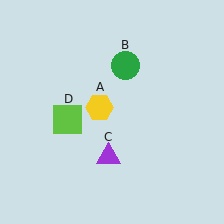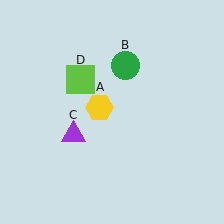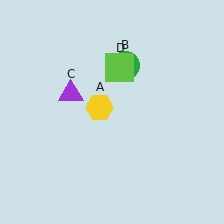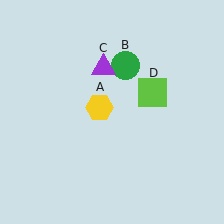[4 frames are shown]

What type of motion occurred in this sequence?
The purple triangle (object C), lime square (object D) rotated clockwise around the center of the scene.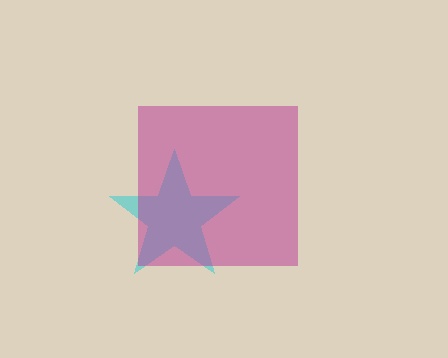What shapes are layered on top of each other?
The layered shapes are: a cyan star, a magenta square.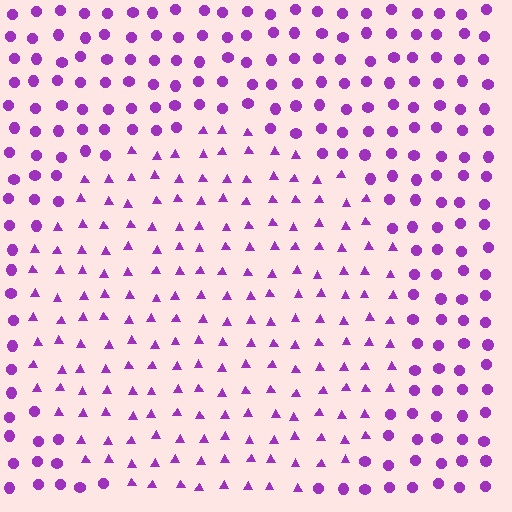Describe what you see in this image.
The image is filled with small purple elements arranged in a uniform grid. A circle-shaped region contains triangles, while the surrounding area contains circles. The boundary is defined purely by the change in element shape.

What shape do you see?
I see a circle.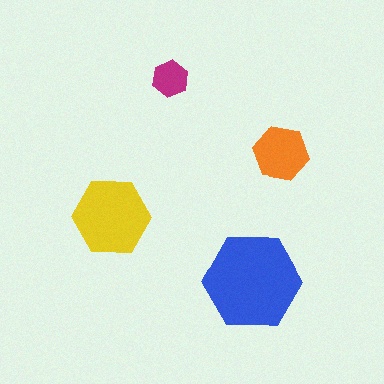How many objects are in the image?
There are 4 objects in the image.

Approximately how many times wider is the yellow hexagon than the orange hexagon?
About 1.5 times wider.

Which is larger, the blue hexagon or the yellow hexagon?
The blue one.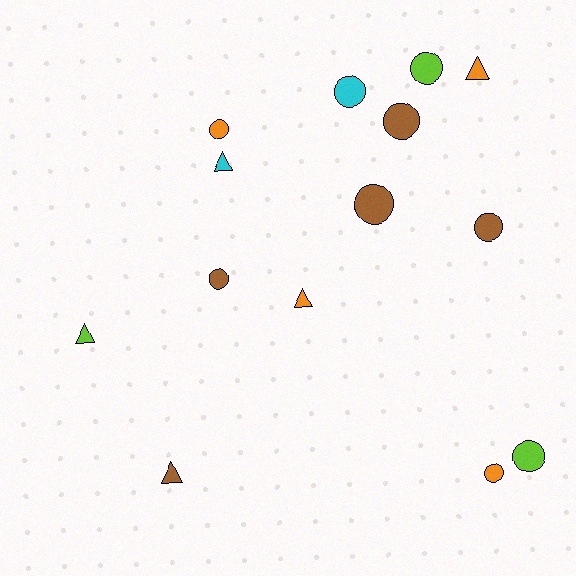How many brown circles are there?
There are 4 brown circles.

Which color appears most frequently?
Brown, with 5 objects.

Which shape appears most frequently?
Circle, with 9 objects.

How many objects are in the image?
There are 14 objects.